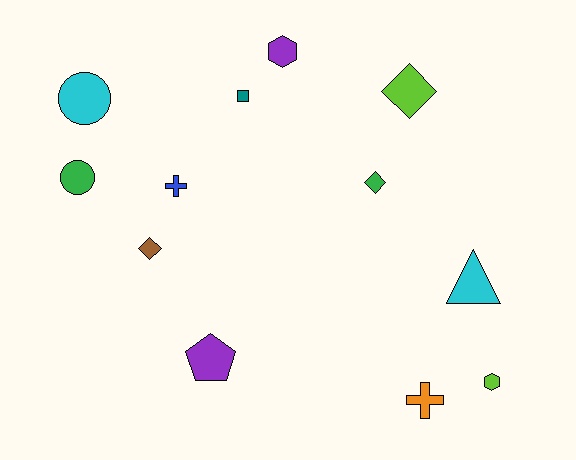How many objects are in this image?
There are 12 objects.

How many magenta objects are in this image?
There are no magenta objects.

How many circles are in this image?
There are 2 circles.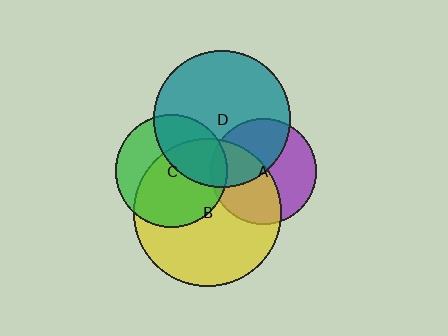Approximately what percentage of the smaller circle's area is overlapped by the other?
Approximately 60%.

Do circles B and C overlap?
Yes.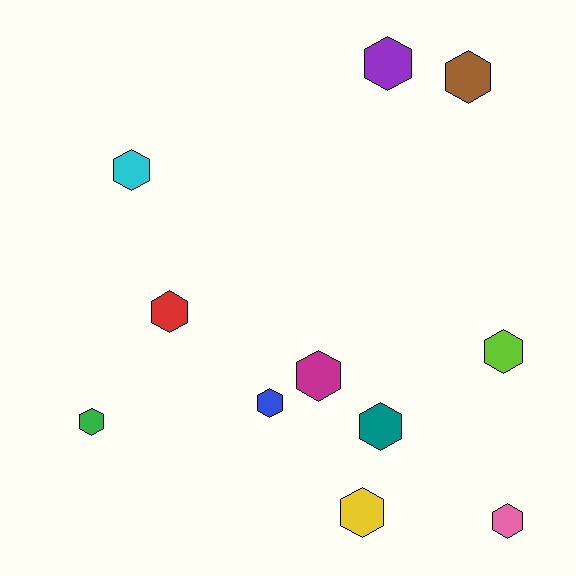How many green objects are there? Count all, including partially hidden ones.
There is 1 green object.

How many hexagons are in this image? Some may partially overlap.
There are 11 hexagons.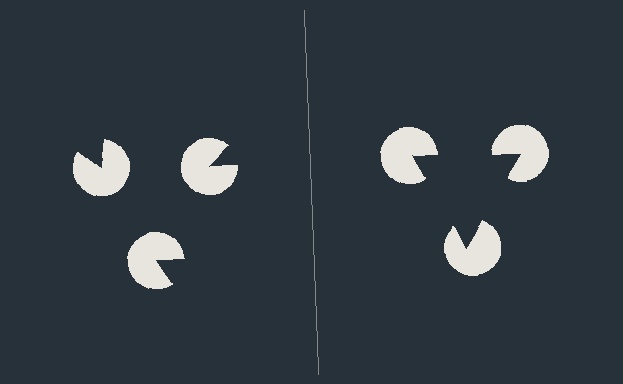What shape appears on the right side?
An illusory triangle.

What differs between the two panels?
The pac-man discs are positioned identically on both sides; only the wedge orientations differ. On the right they align to a triangle; on the left they are misaligned.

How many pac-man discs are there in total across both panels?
6 — 3 on each side.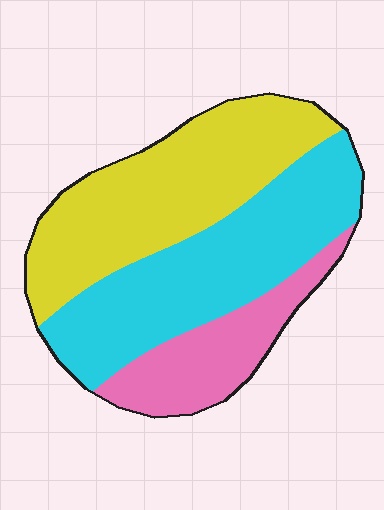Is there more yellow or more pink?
Yellow.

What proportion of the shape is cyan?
Cyan takes up about two fifths (2/5) of the shape.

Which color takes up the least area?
Pink, at roughly 20%.